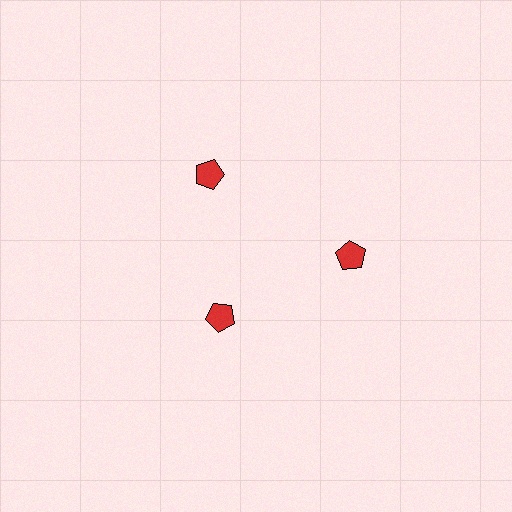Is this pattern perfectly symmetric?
No. The 3 red pentagons are arranged in a ring, but one element near the 7 o'clock position is pulled inward toward the center, breaking the 3-fold rotational symmetry.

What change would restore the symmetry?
The symmetry would be restored by moving it outward, back onto the ring so that all 3 pentagons sit at equal angles and equal distance from the center.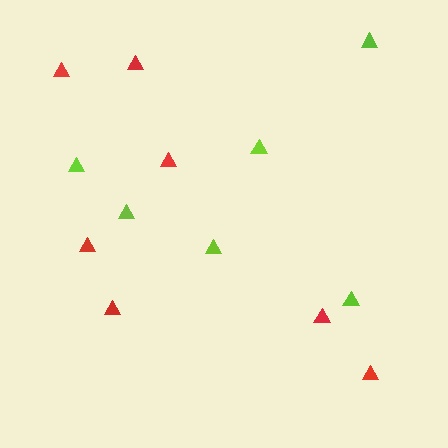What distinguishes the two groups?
There are 2 groups: one group of lime triangles (6) and one group of red triangles (7).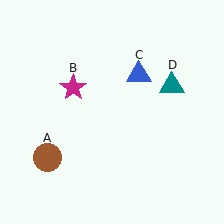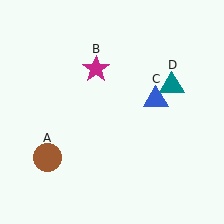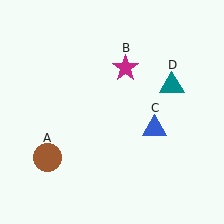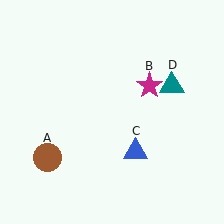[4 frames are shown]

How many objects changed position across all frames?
2 objects changed position: magenta star (object B), blue triangle (object C).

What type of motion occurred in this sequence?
The magenta star (object B), blue triangle (object C) rotated clockwise around the center of the scene.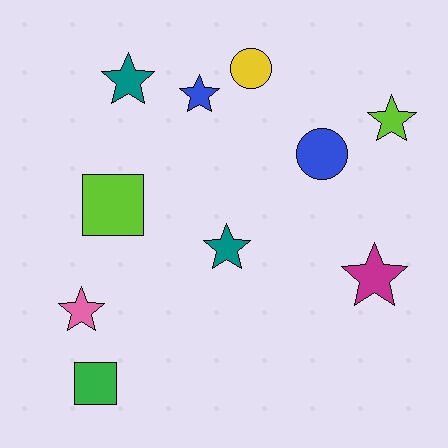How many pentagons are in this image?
There are no pentagons.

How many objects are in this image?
There are 10 objects.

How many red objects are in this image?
There are no red objects.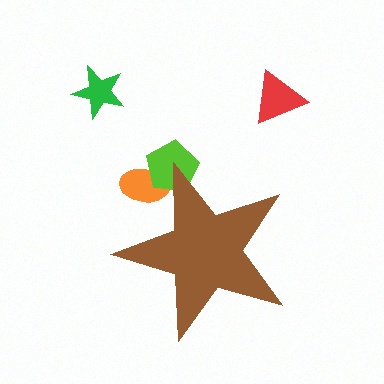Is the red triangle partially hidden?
No, the red triangle is fully visible.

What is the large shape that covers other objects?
A brown star.